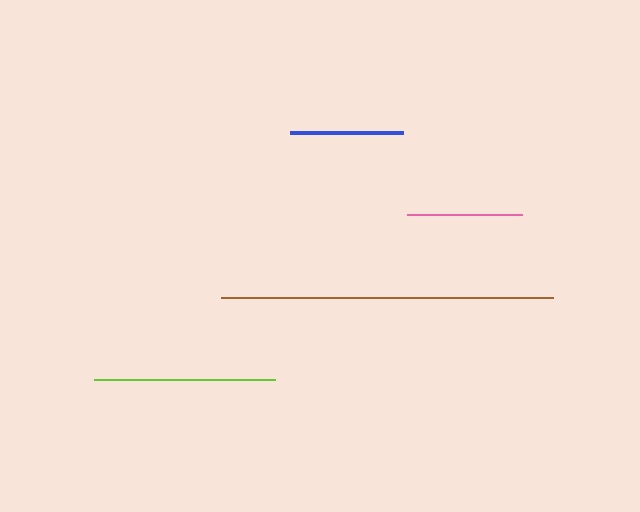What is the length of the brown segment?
The brown segment is approximately 333 pixels long.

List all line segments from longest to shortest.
From longest to shortest: brown, lime, pink, blue.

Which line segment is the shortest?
The blue line is the shortest at approximately 114 pixels.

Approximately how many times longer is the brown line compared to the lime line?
The brown line is approximately 1.8 times the length of the lime line.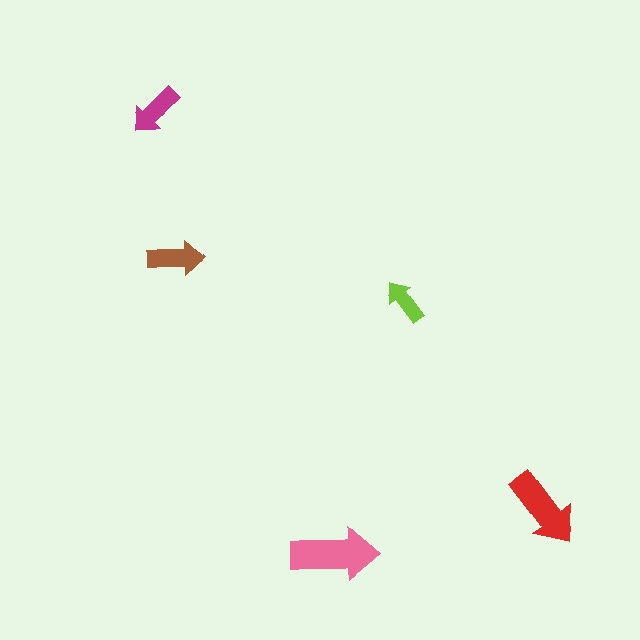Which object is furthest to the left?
The magenta arrow is leftmost.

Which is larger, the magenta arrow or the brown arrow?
The brown one.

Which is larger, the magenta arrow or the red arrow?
The red one.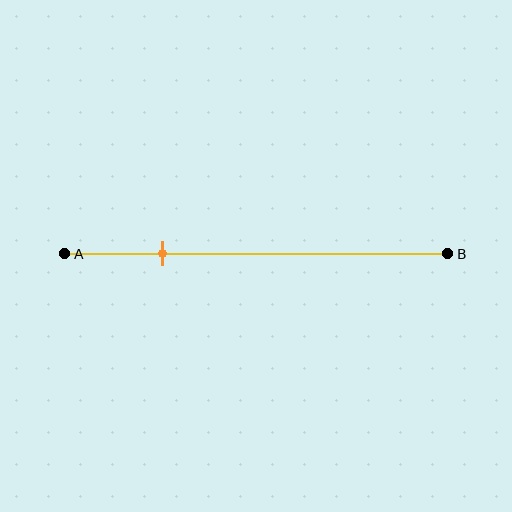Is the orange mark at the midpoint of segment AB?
No, the mark is at about 25% from A, not at the 50% midpoint.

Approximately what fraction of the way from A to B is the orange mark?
The orange mark is approximately 25% of the way from A to B.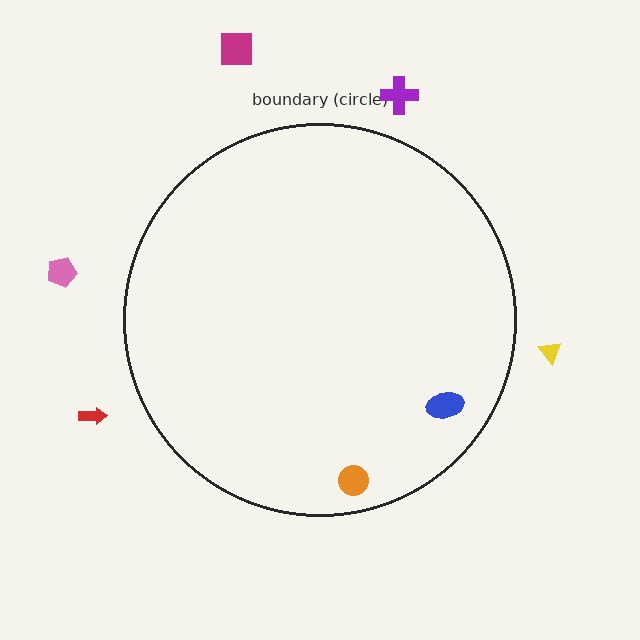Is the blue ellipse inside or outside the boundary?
Inside.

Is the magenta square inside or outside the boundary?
Outside.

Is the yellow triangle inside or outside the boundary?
Outside.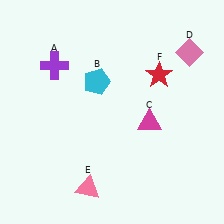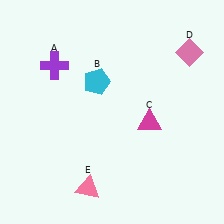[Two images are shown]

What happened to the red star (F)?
The red star (F) was removed in Image 2. It was in the top-right area of Image 1.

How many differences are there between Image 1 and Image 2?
There is 1 difference between the two images.